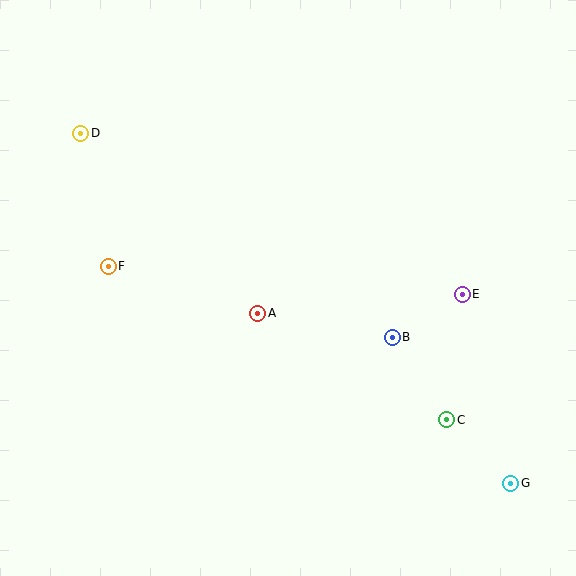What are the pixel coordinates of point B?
Point B is at (392, 337).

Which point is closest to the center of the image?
Point A at (258, 313) is closest to the center.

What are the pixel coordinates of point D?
Point D is at (81, 133).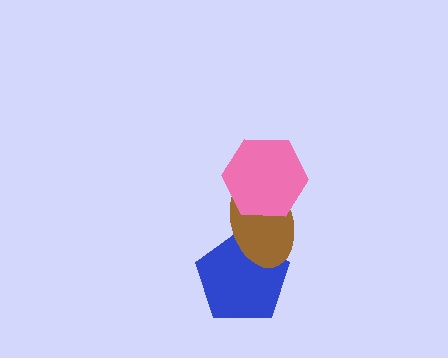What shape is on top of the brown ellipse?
The pink hexagon is on top of the brown ellipse.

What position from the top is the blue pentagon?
The blue pentagon is 3rd from the top.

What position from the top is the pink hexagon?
The pink hexagon is 1st from the top.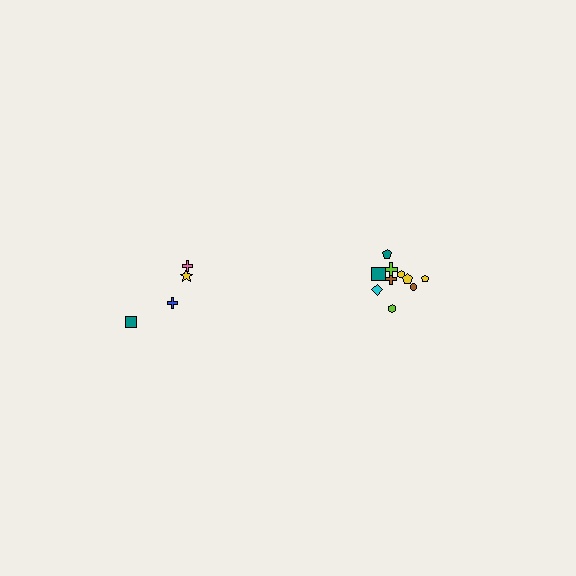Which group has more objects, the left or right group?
The right group.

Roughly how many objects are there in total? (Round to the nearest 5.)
Roughly 15 objects in total.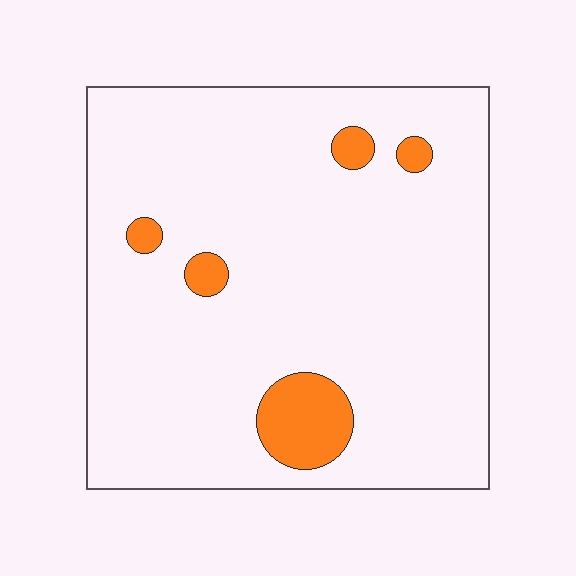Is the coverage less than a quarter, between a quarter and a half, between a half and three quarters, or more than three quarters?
Less than a quarter.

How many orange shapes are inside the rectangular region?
5.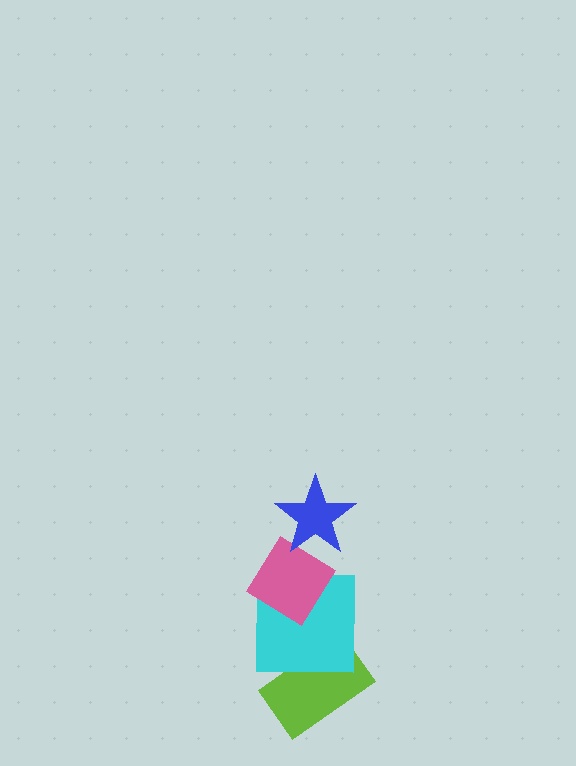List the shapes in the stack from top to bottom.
From top to bottom: the blue star, the pink diamond, the cyan square, the lime rectangle.